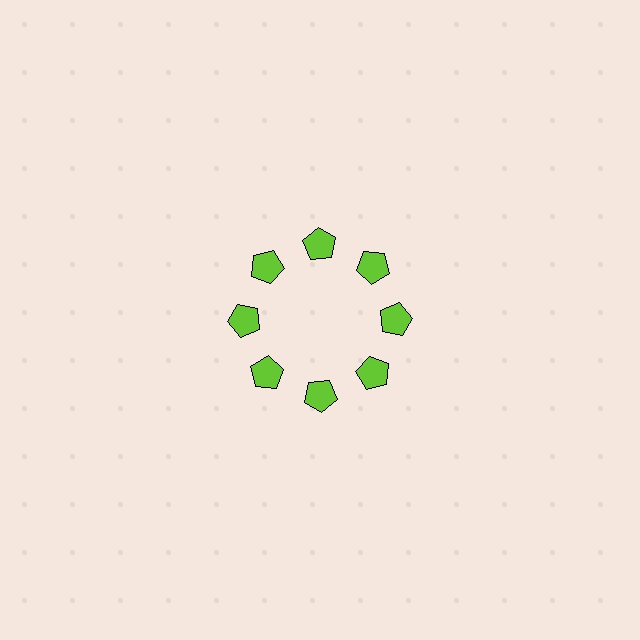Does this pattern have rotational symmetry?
Yes, this pattern has 8-fold rotational symmetry. It looks the same after rotating 45 degrees around the center.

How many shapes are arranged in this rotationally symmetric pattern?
There are 8 shapes, arranged in 8 groups of 1.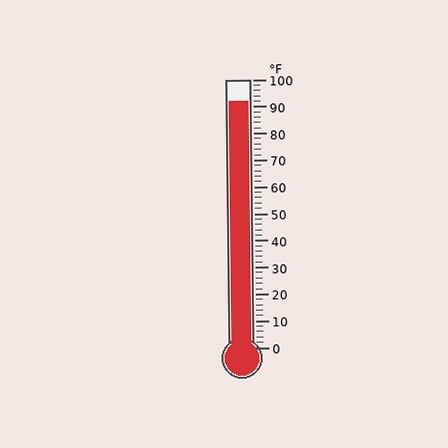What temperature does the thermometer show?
The thermometer shows approximately 92°F.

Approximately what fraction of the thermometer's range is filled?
The thermometer is filled to approximately 90% of its range.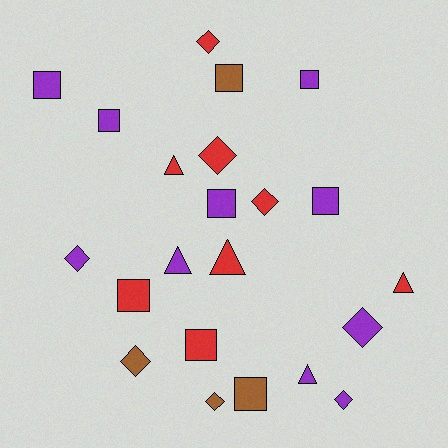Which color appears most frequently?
Purple, with 10 objects.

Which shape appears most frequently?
Square, with 9 objects.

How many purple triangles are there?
There are 2 purple triangles.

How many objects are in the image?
There are 22 objects.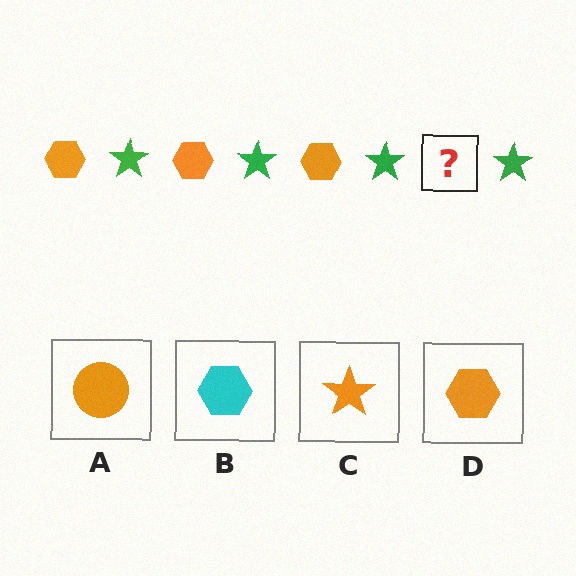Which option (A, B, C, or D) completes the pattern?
D.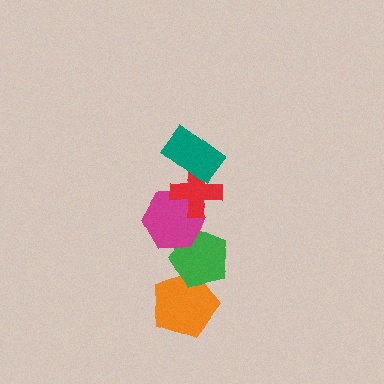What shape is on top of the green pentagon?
The magenta hexagon is on top of the green pentagon.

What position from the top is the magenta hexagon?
The magenta hexagon is 3rd from the top.